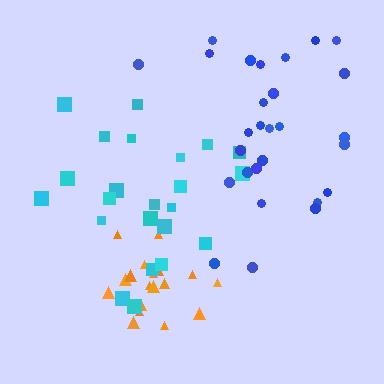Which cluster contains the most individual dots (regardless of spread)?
Blue (29).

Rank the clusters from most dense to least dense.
orange, blue, cyan.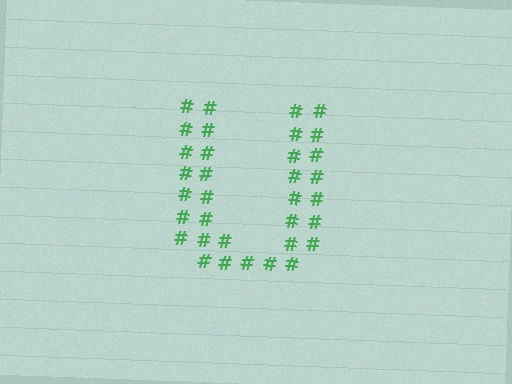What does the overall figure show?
The overall figure shows the letter U.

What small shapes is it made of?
It is made of small hash symbols.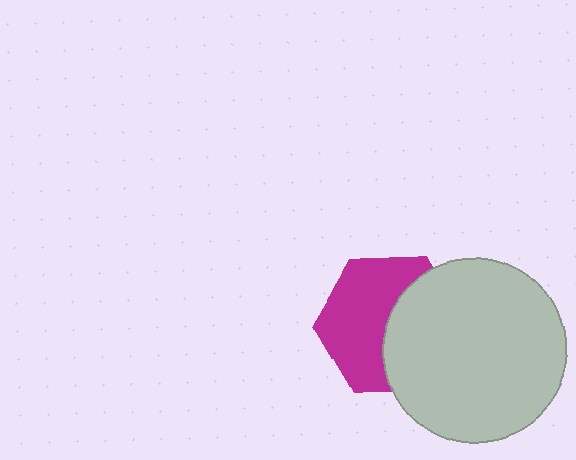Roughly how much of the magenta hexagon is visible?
About half of it is visible (roughly 55%).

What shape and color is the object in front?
The object in front is a light gray circle.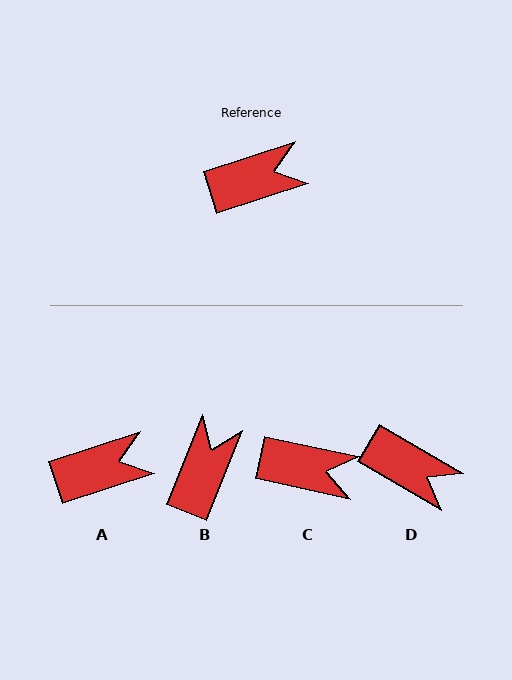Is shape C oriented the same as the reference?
No, it is off by about 30 degrees.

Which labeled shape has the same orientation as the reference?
A.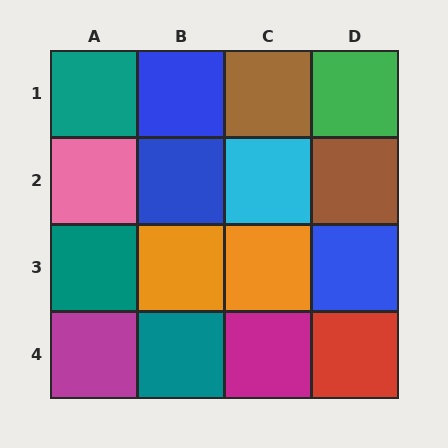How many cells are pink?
1 cell is pink.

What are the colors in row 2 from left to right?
Pink, blue, cyan, brown.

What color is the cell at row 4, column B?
Teal.